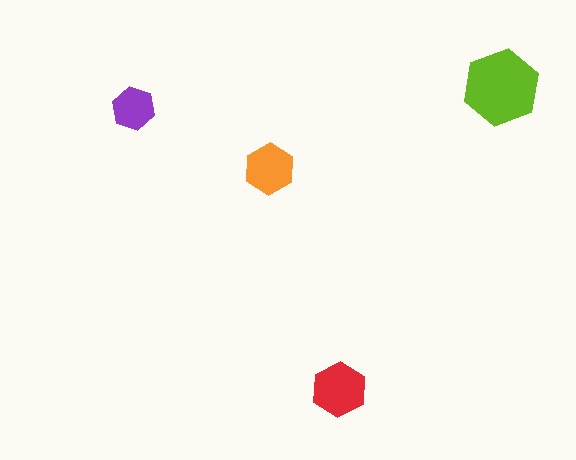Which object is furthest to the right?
The lime hexagon is rightmost.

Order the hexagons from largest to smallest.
the lime one, the red one, the orange one, the purple one.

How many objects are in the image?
There are 4 objects in the image.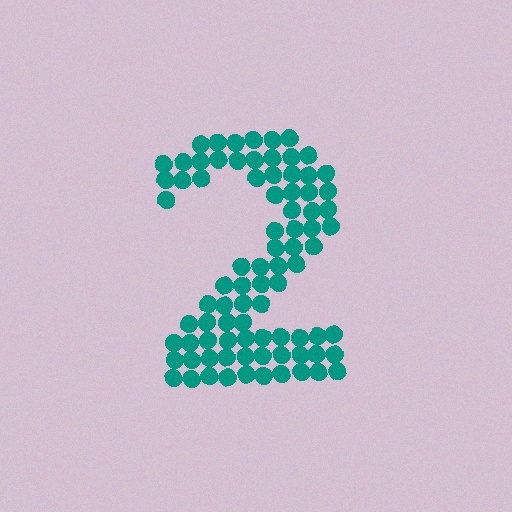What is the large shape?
The large shape is the digit 2.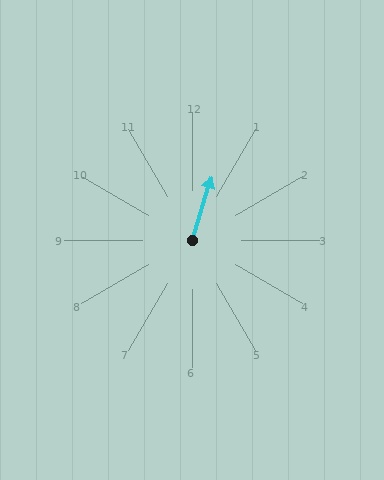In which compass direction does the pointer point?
North.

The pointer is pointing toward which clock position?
Roughly 1 o'clock.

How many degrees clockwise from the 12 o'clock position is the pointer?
Approximately 17 degrees.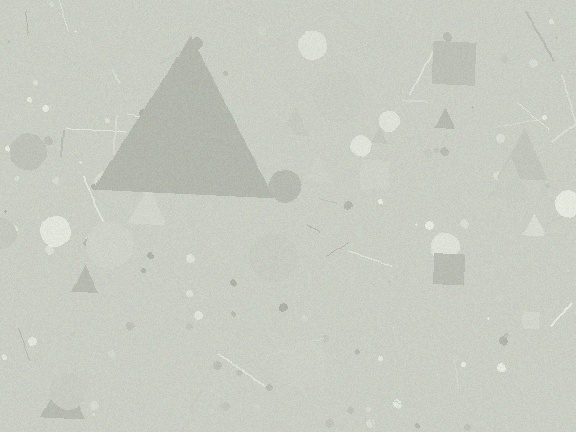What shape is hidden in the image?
A triangle is hidden in the image.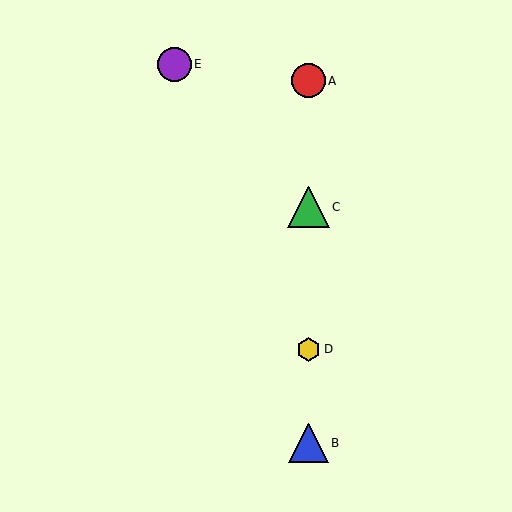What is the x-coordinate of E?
Object E is at x≈174.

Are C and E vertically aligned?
No, C is at x≈309 and E is at x≈174.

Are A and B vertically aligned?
Yes, both are at x≈309.